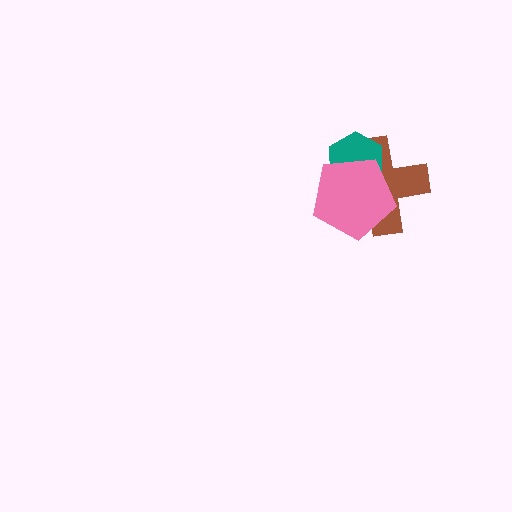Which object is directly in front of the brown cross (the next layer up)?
The teal hexagon is directly in front of the brown cross.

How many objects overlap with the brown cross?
2 objects overlap with the brown cross.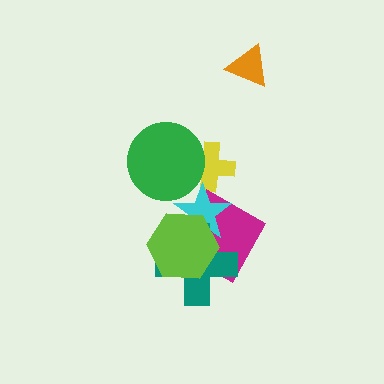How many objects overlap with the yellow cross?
2 objects overlap with the yellow cross.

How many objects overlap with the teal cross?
3 objects overlap with the teal cross.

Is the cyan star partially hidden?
Yes, it is partially covered by another shape.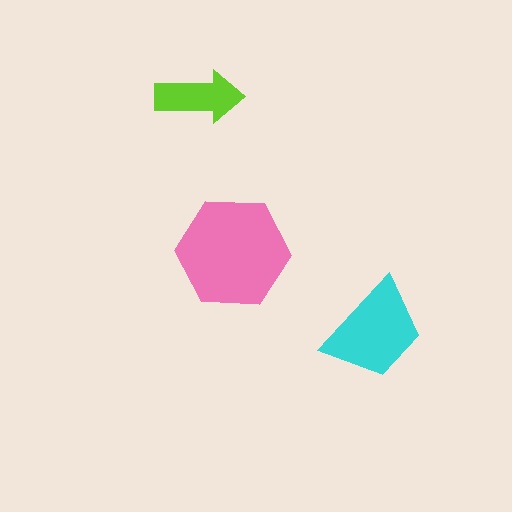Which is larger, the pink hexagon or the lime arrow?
The pink hexagon.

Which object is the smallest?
The lime arrow.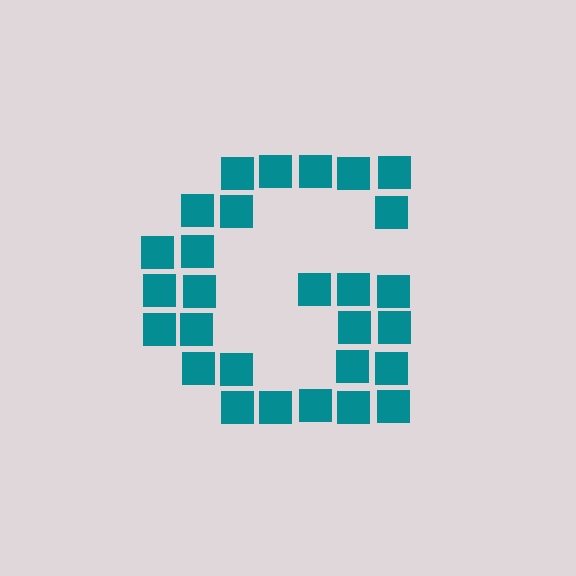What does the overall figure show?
The overall figure shows the letter G.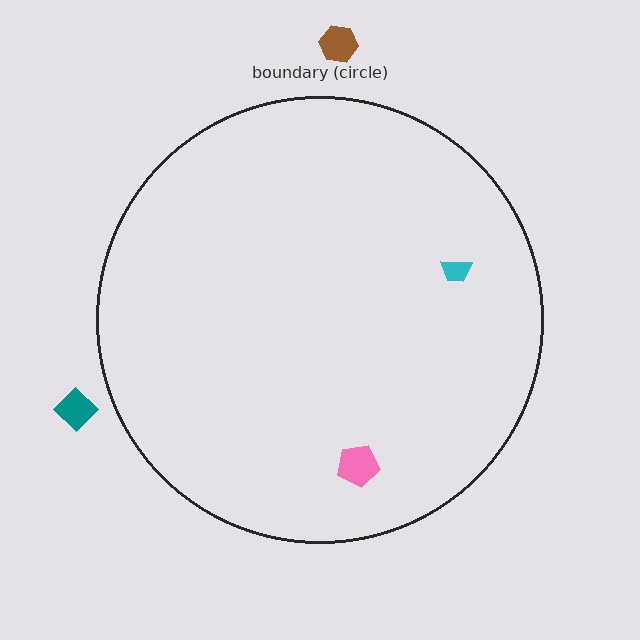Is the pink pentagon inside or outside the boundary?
Inside.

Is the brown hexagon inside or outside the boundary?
Outside.